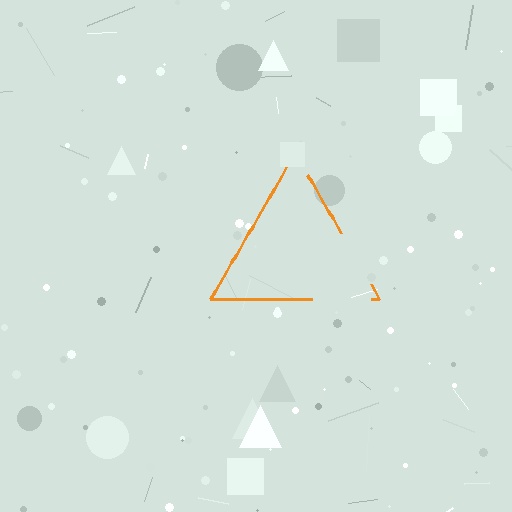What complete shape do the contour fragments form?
The contour fragments form a triangle.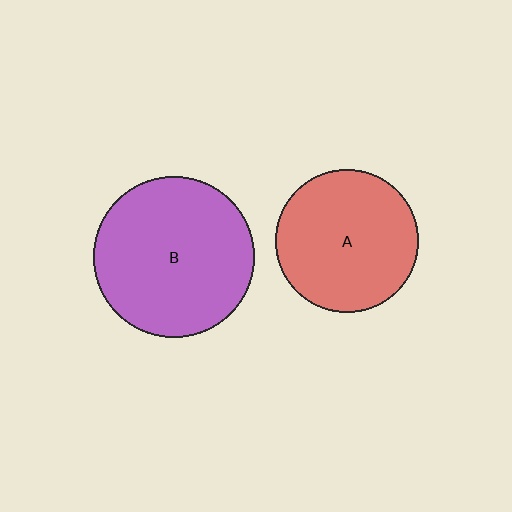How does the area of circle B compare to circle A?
Approximately 1.3 times.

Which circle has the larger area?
Circle B (purple).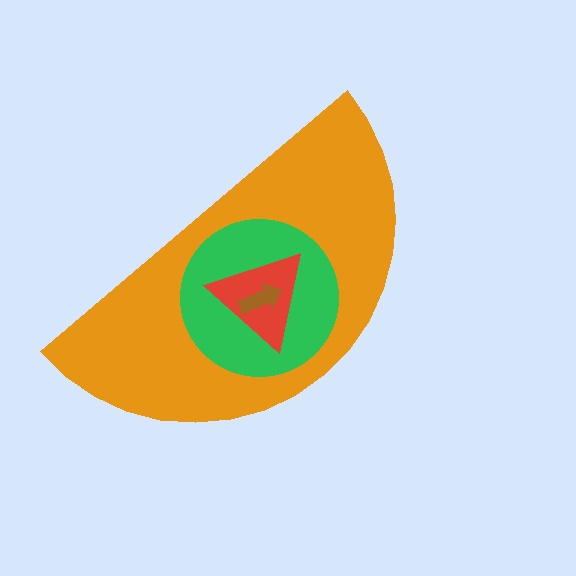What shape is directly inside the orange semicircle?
The green circle.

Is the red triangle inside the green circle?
Yes.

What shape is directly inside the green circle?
The red triangle.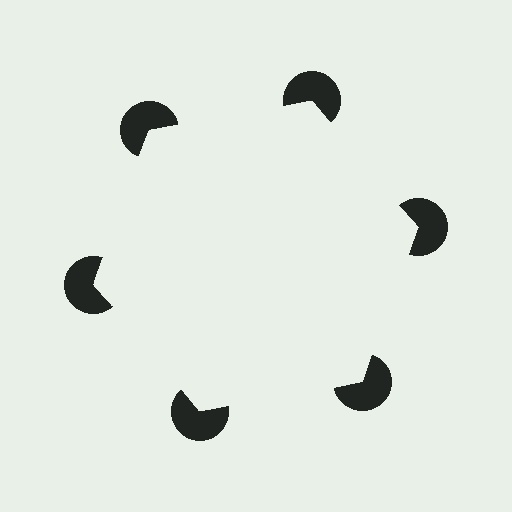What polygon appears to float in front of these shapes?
An illusory hexagon — its edges are inferred from the aligned wedge cuts in the pac-man discs, not physically drawn.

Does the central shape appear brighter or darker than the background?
It typically appears slightly brighter than the background, even though no actual brightness change is drawn.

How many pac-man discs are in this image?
There are 6 — one at each vertex of the illusory hexagon.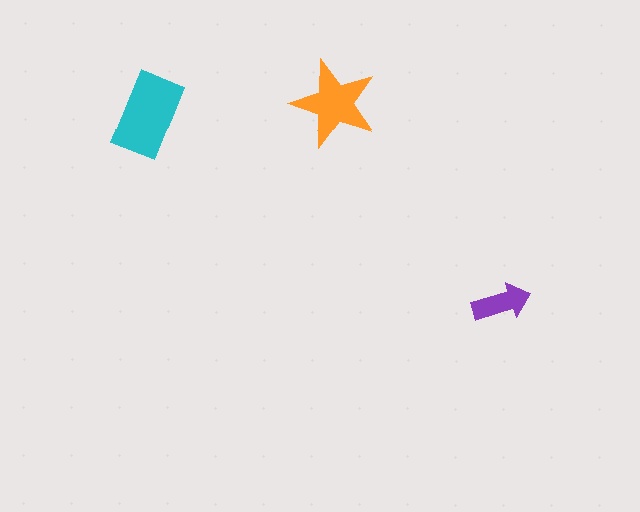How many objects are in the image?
There are 3 objects in the image.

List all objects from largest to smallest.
The cyan rectangle, the orange star, the purple arrow.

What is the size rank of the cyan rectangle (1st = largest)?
1st.